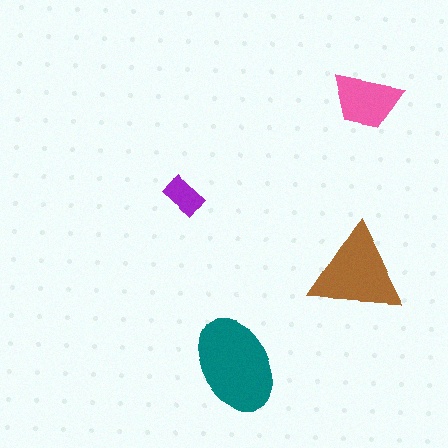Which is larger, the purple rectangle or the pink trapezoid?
The pink trapezoid.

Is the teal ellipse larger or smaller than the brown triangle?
Larger.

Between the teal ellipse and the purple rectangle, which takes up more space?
The teal ellipse.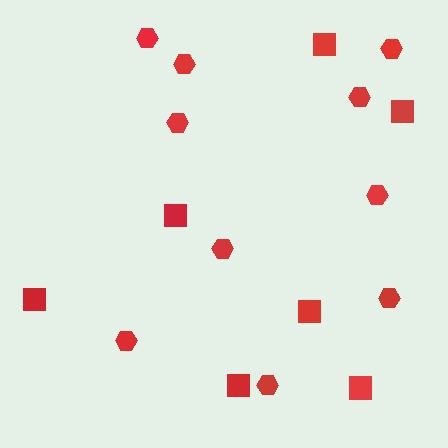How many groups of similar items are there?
There are 2 groups: one group of hexagons (10) and one group of squares (7).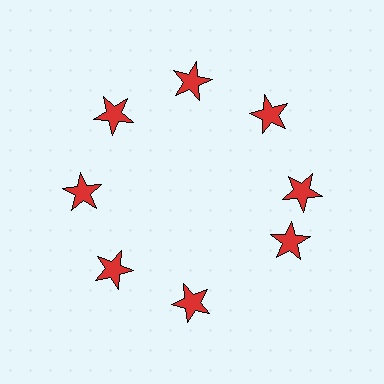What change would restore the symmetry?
The symmetry would be restored by rotating it back into even spacing with its neighbors so that all 8 stars sit at equal angles and equal distance from the center.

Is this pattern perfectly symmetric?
No. The 8 red stars are arranged in a ring, but one element near the 4 o'clock position is rotated out of alignment along the ring, breaking the 8-fold rotational symmetry.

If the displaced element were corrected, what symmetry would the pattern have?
It would have 8-fold rotational symmetry — the pattern would map onto itself every 45 degrees.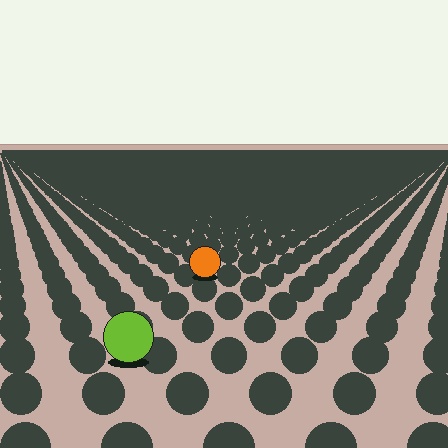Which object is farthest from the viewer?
The orange circle is farthest from the viewer. It appears smaller and the ground texture around it is denser.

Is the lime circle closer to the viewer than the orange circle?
Yes. The lime circle is closer — you can tell from the texture gradient: the ground texture is coarser near it.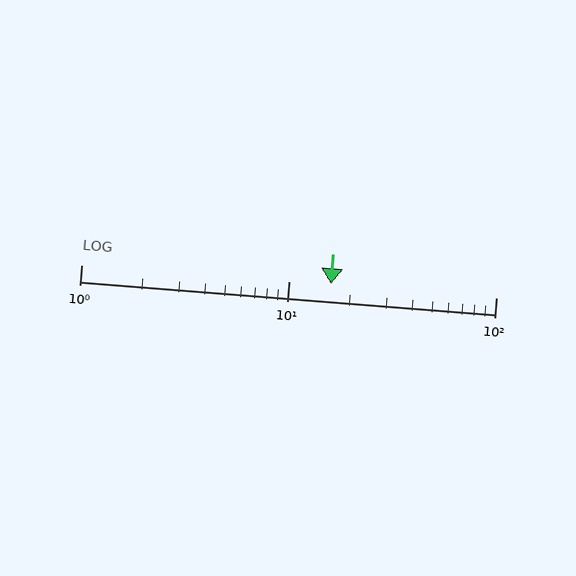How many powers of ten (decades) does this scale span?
The scale spans 2 decades, from 1 to 100.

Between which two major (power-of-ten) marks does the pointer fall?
The pointer is between 10 and 100.